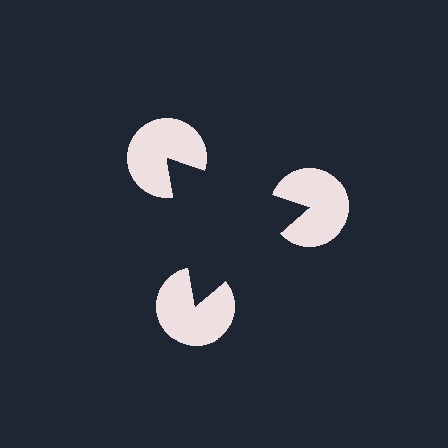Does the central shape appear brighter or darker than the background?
It typically appears slightly darker than the background, even though no actual brightness change is drawn.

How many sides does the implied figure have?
3 sides.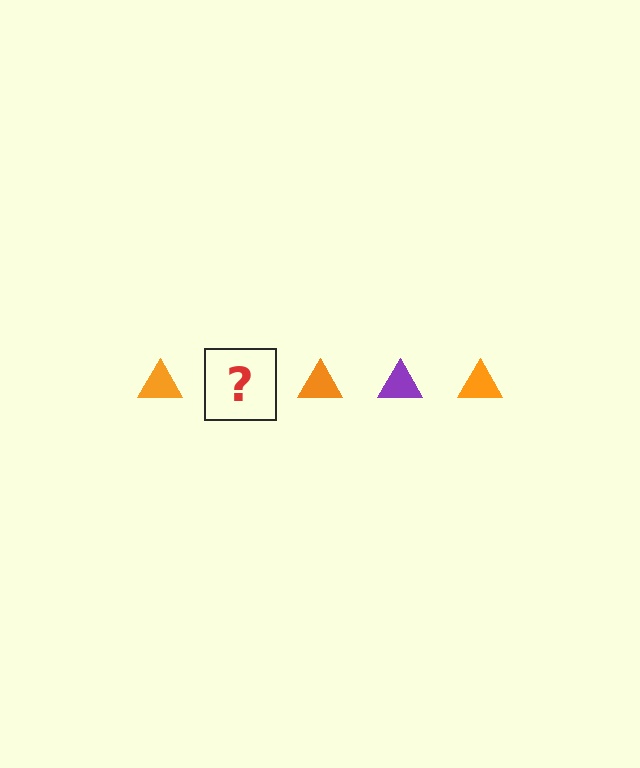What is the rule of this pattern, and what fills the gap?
The rule is that the pattern cycles through orange, purple triangles. The gap should be filled with a purple triangle.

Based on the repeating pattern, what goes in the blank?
The blank should be a purple triangle.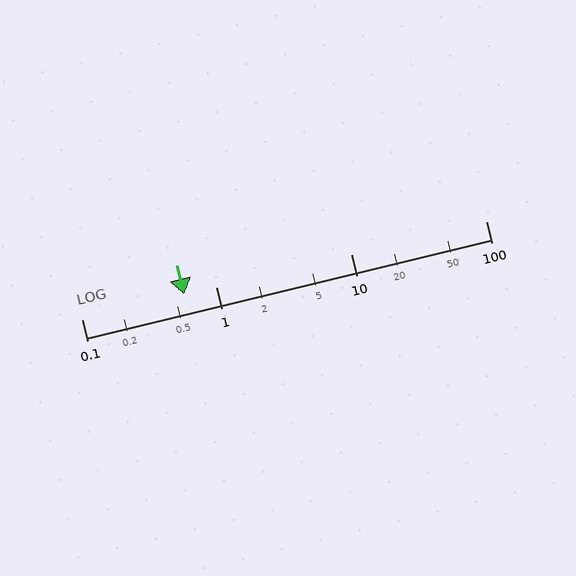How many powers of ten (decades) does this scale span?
The scale spans 3 decades, from 0.1 to 100.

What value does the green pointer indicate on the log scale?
The pointer indicates approximately 0.58.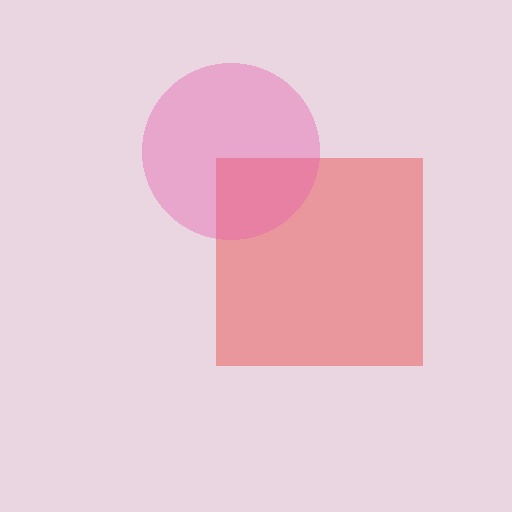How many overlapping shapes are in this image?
There are 2 overlapping shapes in the image.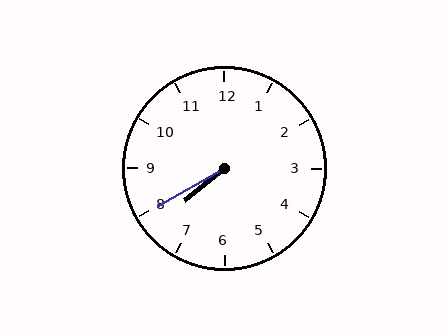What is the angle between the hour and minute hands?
Approximately 10 degrees.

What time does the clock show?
7:40.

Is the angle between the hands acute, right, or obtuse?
It is acute.